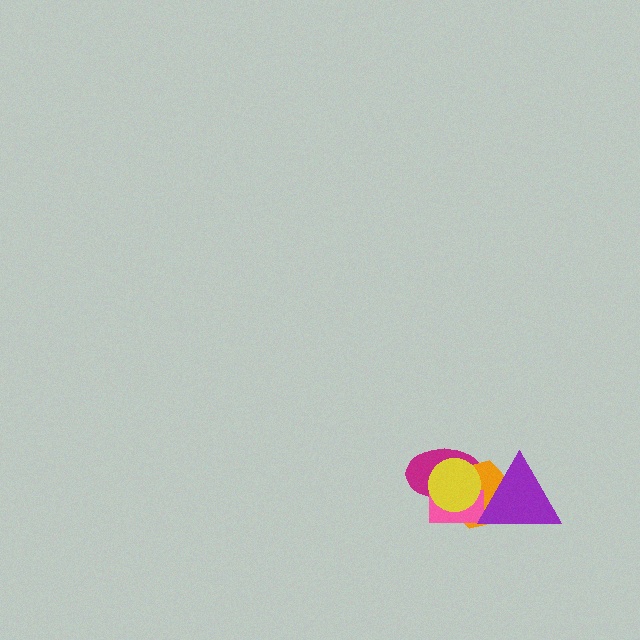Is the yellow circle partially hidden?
No, no other shape covers it.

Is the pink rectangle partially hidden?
Yes, it is partially covered by another shape.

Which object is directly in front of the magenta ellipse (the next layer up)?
The orange hexagon is directly in front of the magenta ellipse.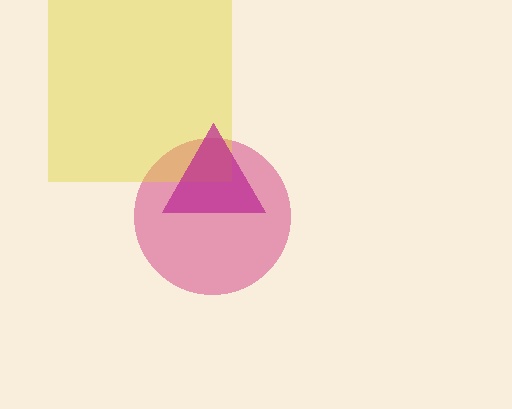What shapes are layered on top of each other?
The layered shapes are: a pink circle, a yellow square, a magenta triangle.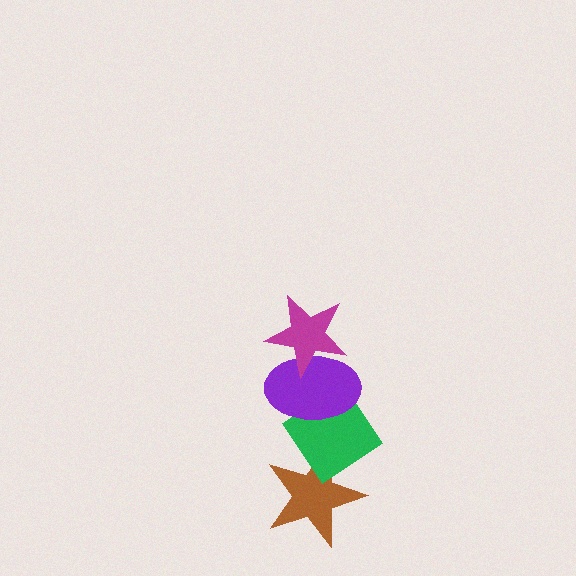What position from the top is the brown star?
The brown star is 4th from the top.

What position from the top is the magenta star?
The magenta star is 1st from the top.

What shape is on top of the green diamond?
The purple ellipse is on top of the green diamond.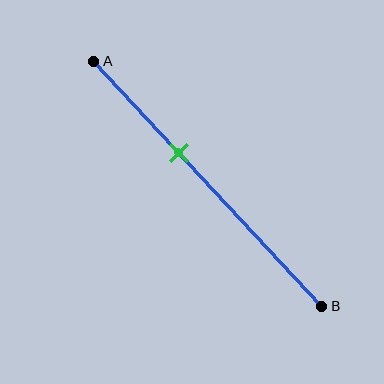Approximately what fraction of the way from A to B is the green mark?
The green mark is approximately 35% of the way from A to B.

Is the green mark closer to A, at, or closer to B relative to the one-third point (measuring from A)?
The green mark is closer to point B than the one-third point of segment AB.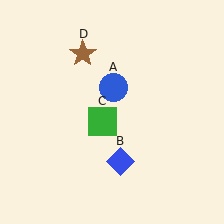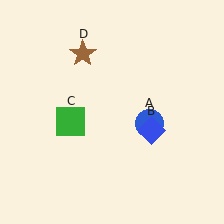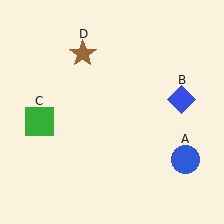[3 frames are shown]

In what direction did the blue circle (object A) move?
The blue circle (object A) moved down and to the right.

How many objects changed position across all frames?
3 objects changed position: blue circle (object A), blue diamond (object B), green square (object C).